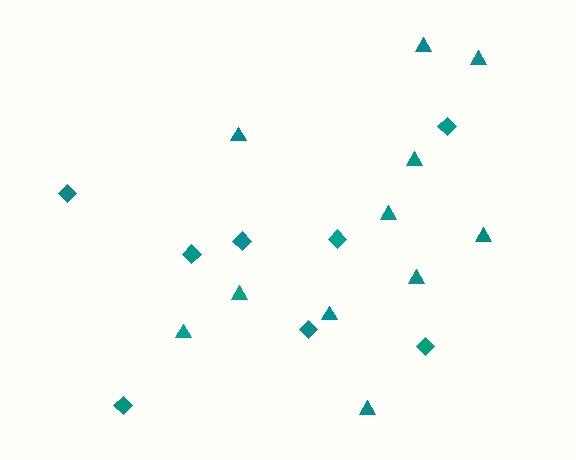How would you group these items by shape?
There are 2 groups: one group of diamonds (8) and one group of triangles (11).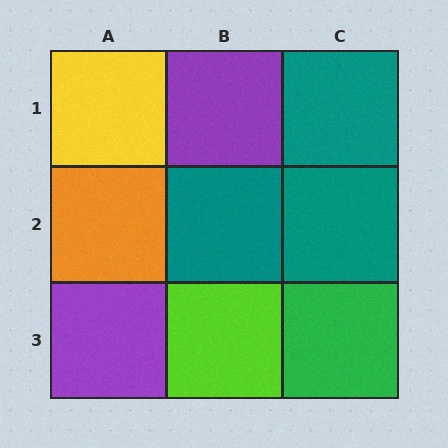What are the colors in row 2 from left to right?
Orange, teal, teal.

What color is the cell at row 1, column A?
Yellow.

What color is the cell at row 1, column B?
Purple.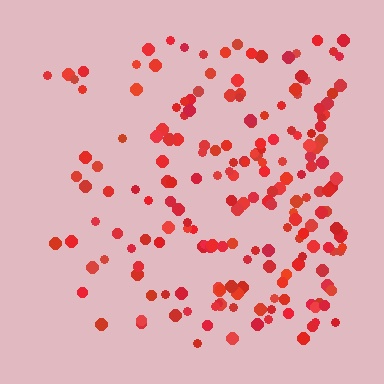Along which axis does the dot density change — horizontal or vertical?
Horizontal.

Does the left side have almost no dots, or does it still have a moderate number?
Still a moderate number, just noticeably fewer than the right.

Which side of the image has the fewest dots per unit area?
The left.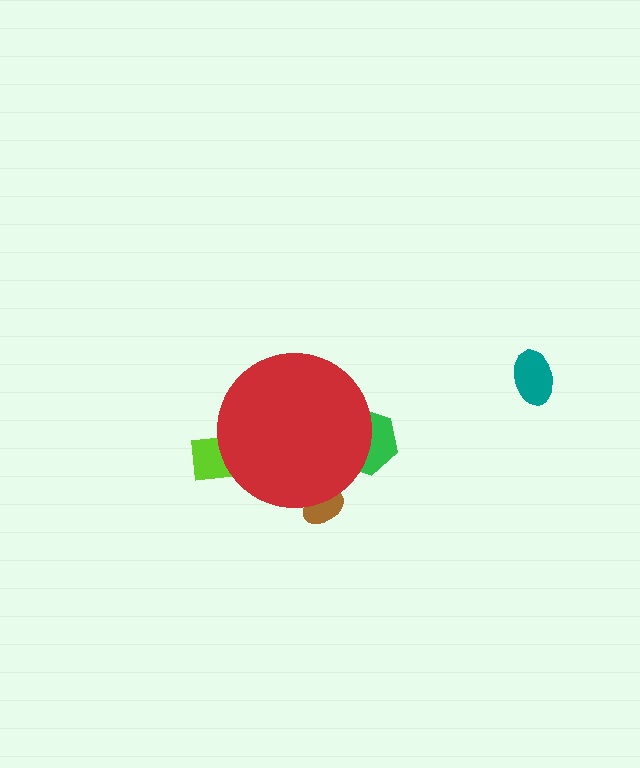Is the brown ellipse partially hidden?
Yes, the brown ellipse is partially hidden behind the red circle.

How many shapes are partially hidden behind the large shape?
3 shapes are partially hidden.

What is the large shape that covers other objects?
A red circle.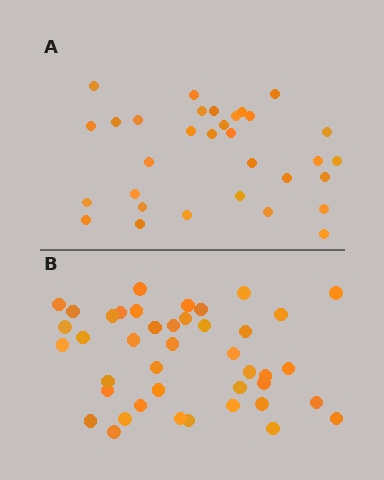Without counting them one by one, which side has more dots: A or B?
Region B (the bottom region) has more dots.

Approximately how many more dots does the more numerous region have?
Region B has roughly 10 or so more dots than region A.